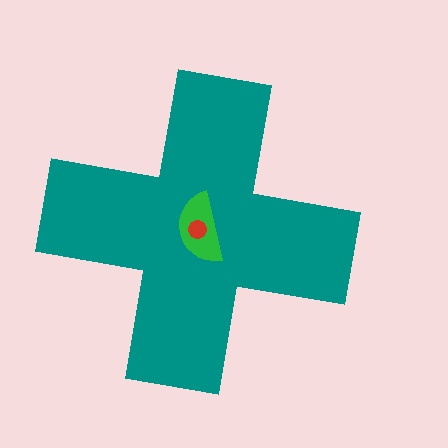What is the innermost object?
The red circle.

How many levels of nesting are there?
3.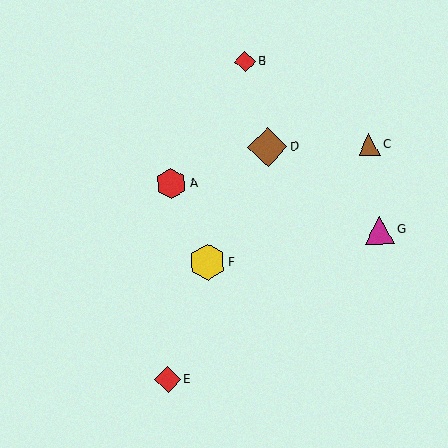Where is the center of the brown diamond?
The center of the brown diamond is at (268, 147).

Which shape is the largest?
The brown diamond (labeled D) is the largest.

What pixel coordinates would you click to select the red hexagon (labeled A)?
Click at (171, 184) to select the red hexagon A.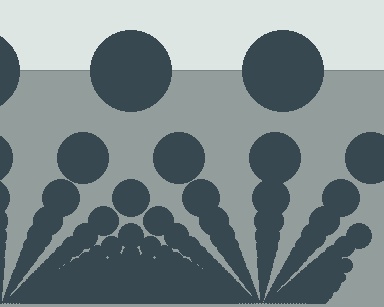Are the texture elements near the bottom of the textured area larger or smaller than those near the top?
Smaller. The gradient is inverted — elements near the bottom are smaller and denser.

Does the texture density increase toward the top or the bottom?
Density increases toward the bottom.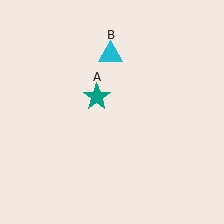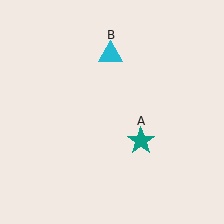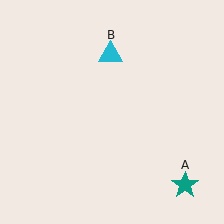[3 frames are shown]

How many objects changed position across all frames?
1 object changed position: teal star (object A).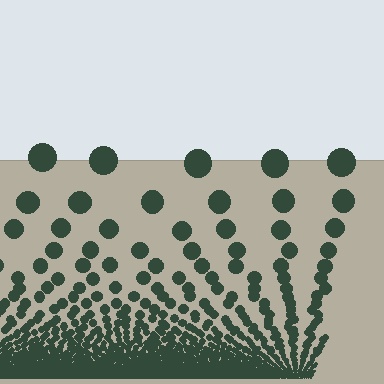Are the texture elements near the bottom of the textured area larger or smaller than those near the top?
Smaller. The gradient is inverted — elements near the bottom are smaller and denser.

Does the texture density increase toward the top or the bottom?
Density increases toward the bottom.